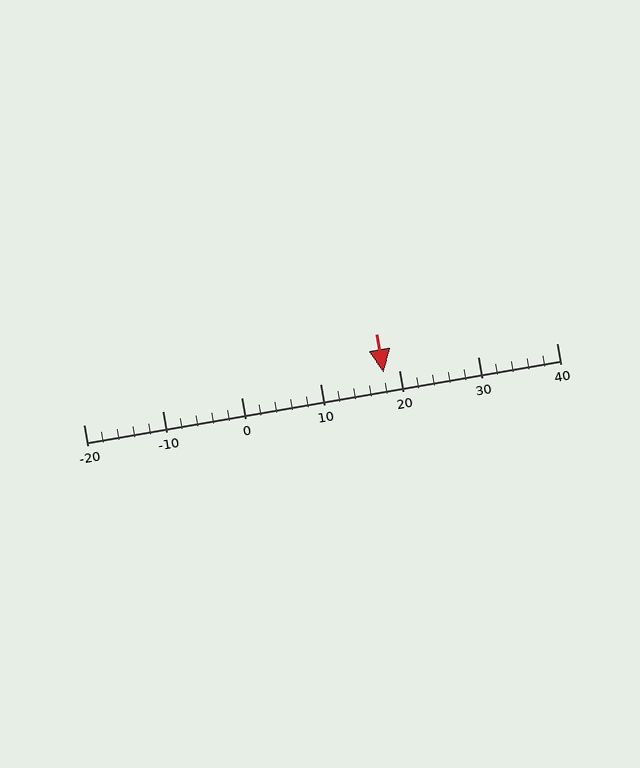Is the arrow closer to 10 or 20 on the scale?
The arrow is closer to 20.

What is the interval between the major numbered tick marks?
The major tick marks are spaced 10 units apart.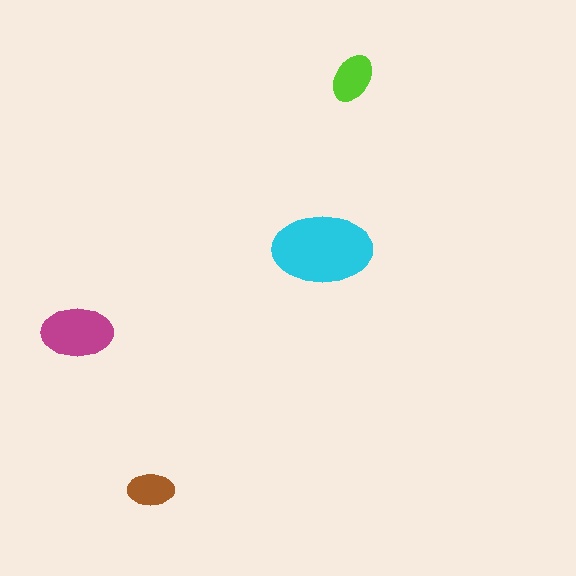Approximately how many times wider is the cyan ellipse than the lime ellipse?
About 2 times wider.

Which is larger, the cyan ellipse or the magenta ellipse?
The cyan one.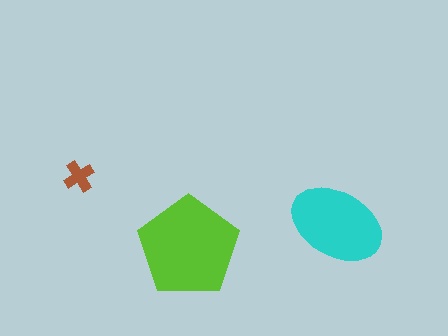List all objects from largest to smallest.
The lime pentagon, the cyan ellipse, the brown cross.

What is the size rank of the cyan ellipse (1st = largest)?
2nd.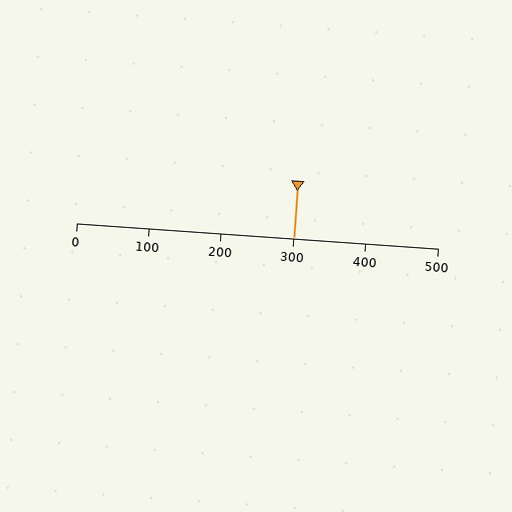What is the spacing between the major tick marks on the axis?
The major ticks are spaced 100 apart.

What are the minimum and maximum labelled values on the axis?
The axis runs from 0 to 500.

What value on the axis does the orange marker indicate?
The marker indicates approximately 300.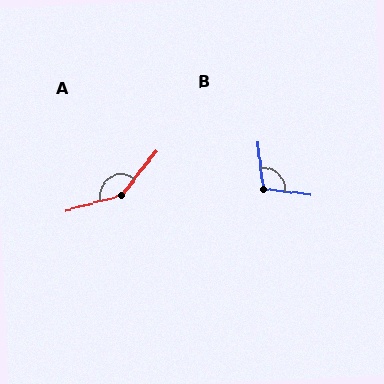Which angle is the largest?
A, at approximately 143 degrees.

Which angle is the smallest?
B, at approximately 104 degrees.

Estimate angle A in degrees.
Approximately 143 degrees.